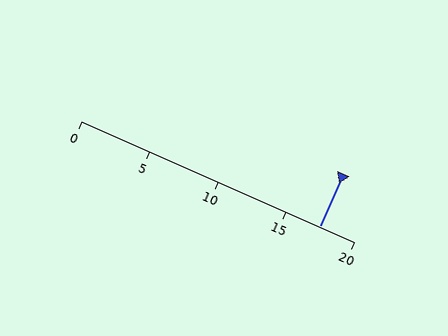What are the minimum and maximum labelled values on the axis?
The axis runs from 0 to 20.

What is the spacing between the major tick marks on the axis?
The major ticks are spaced 5 apart.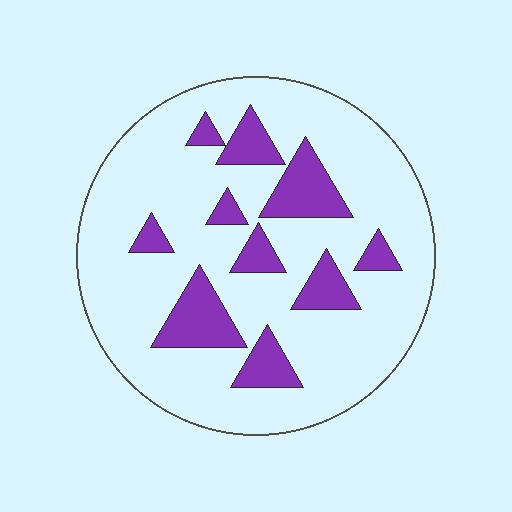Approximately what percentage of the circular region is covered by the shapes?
Approximately 20%.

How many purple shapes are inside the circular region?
10.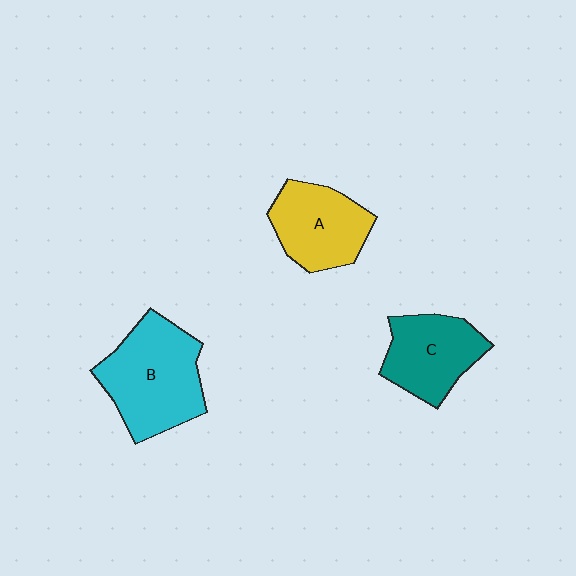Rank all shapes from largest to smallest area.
From largest to smallest: B (cyan), A (yellow), C (teal).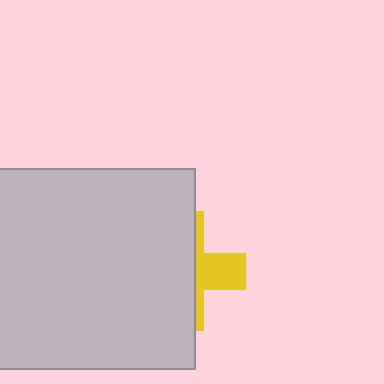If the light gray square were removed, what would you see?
You would see the complete yellow cross.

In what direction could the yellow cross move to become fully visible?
The yellow cross could move right. That would shift it out from behind the light gray square entirely.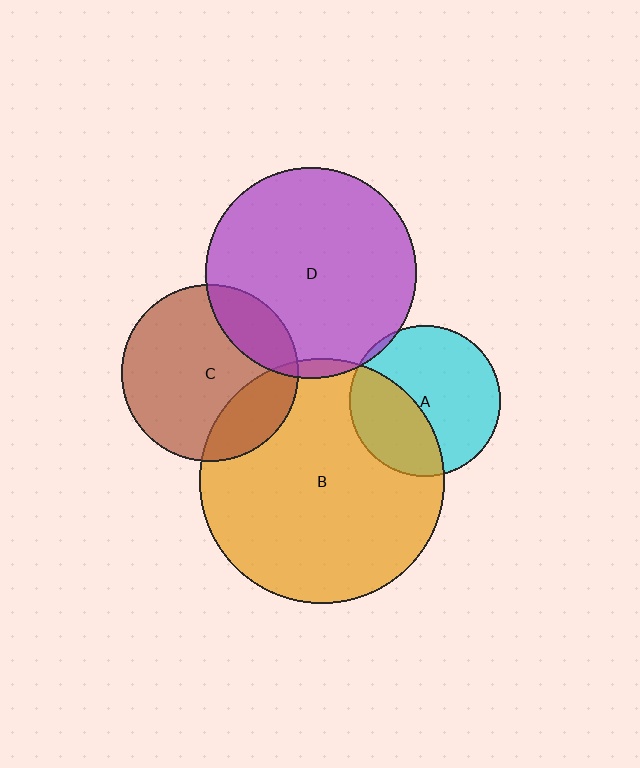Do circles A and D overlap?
Yes.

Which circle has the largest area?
Circle B (orange).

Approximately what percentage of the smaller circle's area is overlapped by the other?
Approximately 5%.